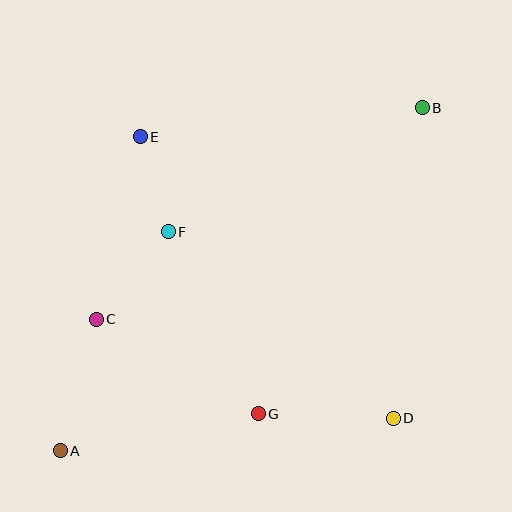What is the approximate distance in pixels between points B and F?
The distance between B and F is approximately 283 pixels.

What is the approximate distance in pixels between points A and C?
The distance between A and C is approximately 136 pixels.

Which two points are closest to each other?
Points E and F are closest to each other.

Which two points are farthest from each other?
Points A and B are farthest from each other.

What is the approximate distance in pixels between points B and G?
The distance between B and G is approximately 347 pixels.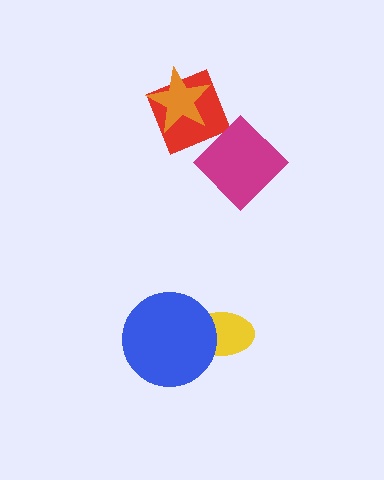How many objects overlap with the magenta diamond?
0 objects overlap with the magenta diamond.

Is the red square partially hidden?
Yes, it is partially covered by another shape.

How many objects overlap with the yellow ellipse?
1 object overlaps with the yellow ellipse.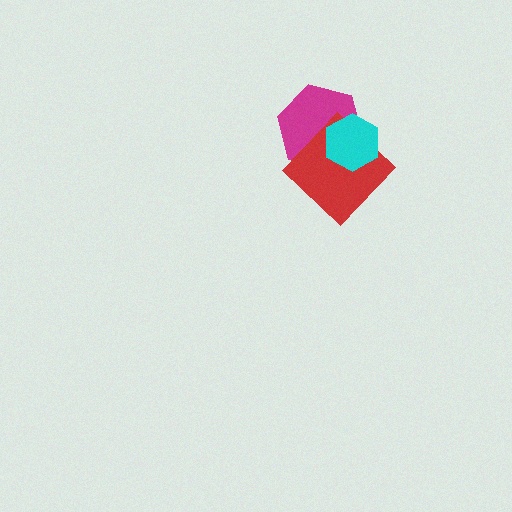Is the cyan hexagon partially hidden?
No, no other shape covers it.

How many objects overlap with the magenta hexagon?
2 objects overlap with the magenta hexagon.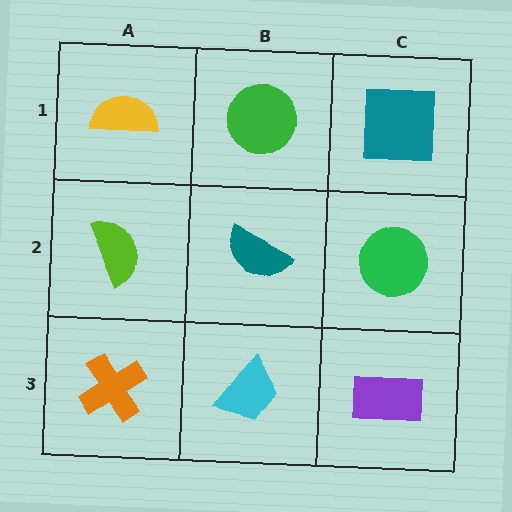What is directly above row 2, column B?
A green circle.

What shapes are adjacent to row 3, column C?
A green circle (row 2, column C), a cyan trapezoid (row 3, column B).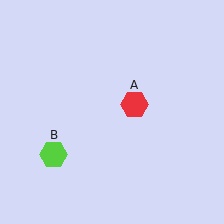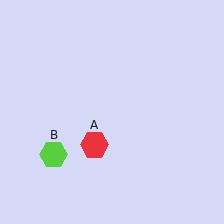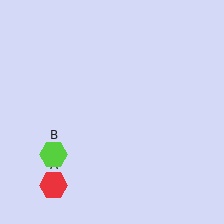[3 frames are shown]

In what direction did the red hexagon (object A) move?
The red hexagon (object A) moved down and to the left.